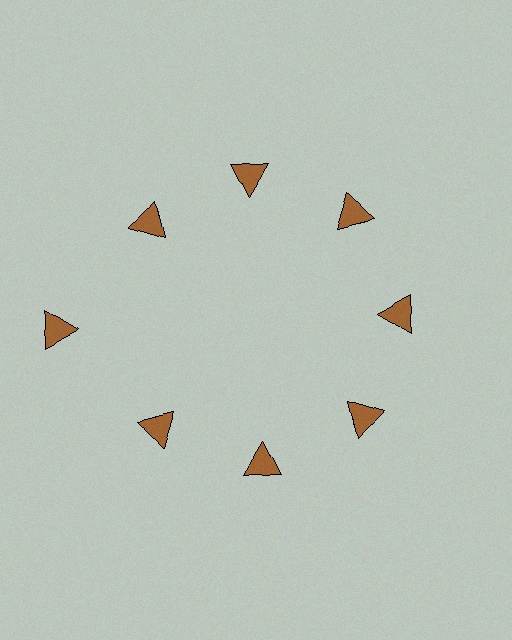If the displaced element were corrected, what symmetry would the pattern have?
It would have 8-fold rotational symmetry — the pattern would map onto itself every 45 degrees.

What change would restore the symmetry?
The symmetry would be restored by moving it inward, back onto the ring so that all 8 triangles sit at equal angles and equal distance from the center.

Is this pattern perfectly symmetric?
No. The 8 brown triangles are arranged in a ring, but one element near the 9 o'clock position is pushed outward from the center, breaking the 8-fold rotational symmetry.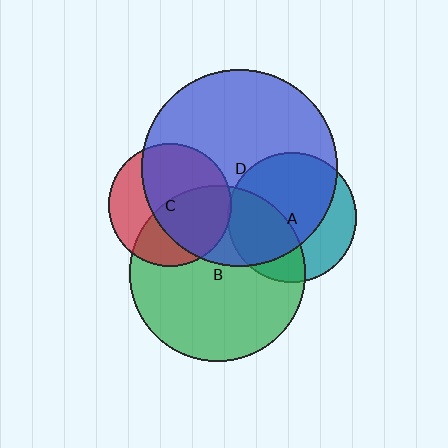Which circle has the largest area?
Circle D (blue).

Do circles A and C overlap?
Yes.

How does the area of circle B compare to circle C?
Approximately 2.0 times.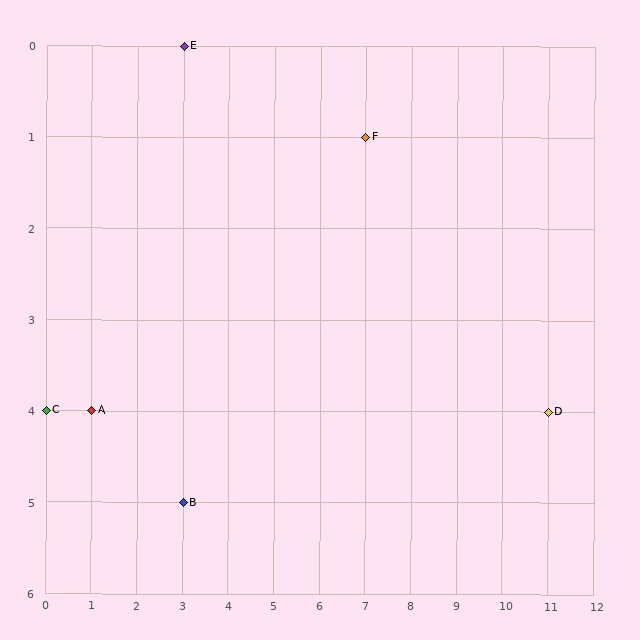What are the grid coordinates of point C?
Point C is at grid coordinates (0, 4).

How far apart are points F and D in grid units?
Points F and D are 4 columns and 3 rows apart (about 5.0 grid units diagonally).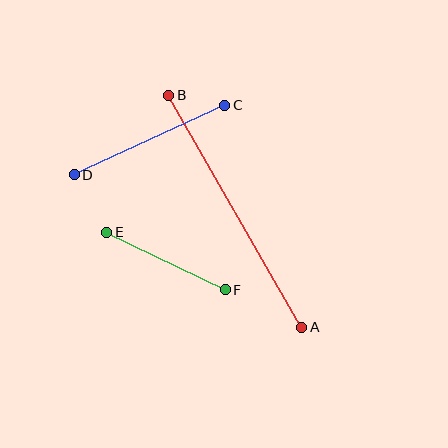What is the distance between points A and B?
The distance is approximately 267 pixels.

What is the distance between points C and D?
The distance is approximately 166 pixels.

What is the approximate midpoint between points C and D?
The midpoint is at approximately (149, 140) pixels.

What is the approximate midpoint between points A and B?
The midpoint is at approximately (235, 211) pixels.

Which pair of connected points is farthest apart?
Points A and B are farthest apart.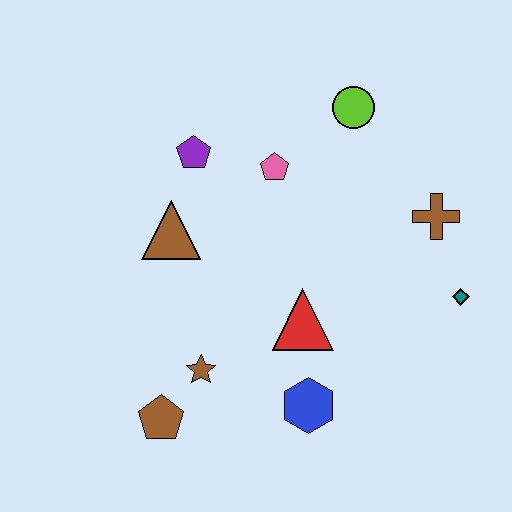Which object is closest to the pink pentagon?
The purple pentagon is closest to the pink pentagon.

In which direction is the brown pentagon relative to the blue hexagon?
The brown pentagon is to the left of the blue hexagon.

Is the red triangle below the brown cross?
Yes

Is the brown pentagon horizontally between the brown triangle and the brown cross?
No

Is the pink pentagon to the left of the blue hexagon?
Yes